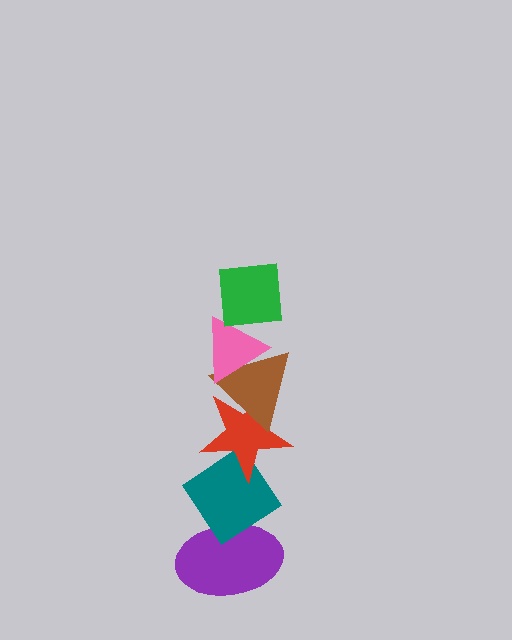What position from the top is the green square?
The green square is 1st from the top.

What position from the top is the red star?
The red star is 4th from the top.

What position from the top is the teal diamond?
The teal diamond is 5th from the top.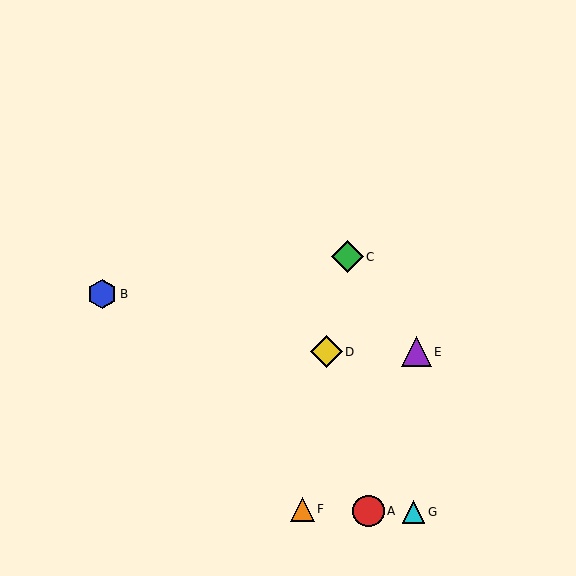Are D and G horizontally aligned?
No, D is at y≈352 and G is at y≈512.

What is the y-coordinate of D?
Object D is at y≈352.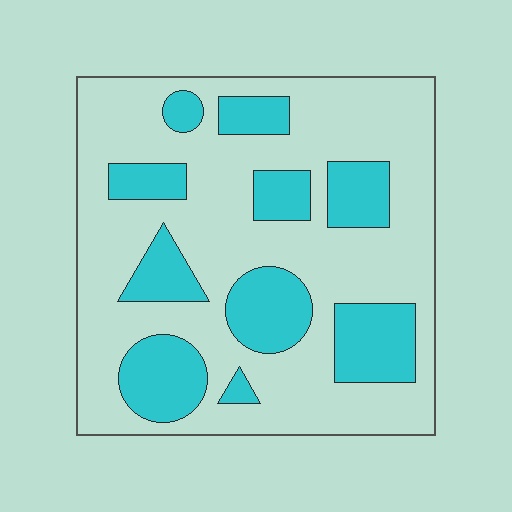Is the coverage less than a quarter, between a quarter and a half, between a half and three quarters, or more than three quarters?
Between a quarter and a half.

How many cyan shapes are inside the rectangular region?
10.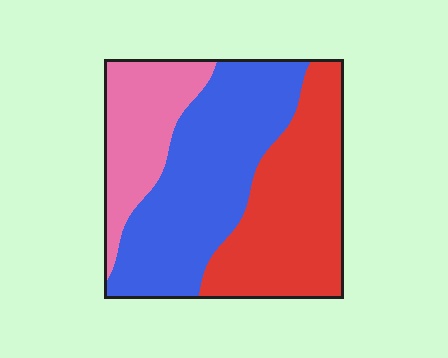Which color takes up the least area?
Pink, at roughly 20%.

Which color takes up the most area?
Blue, at roughly 40%.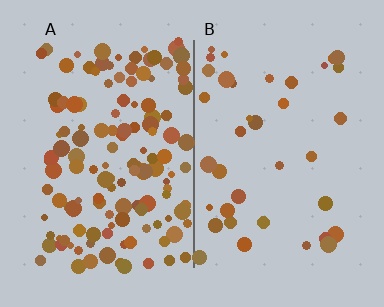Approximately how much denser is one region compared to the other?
Approximately 3.5× — region A over region B.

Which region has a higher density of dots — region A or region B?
A (the left).